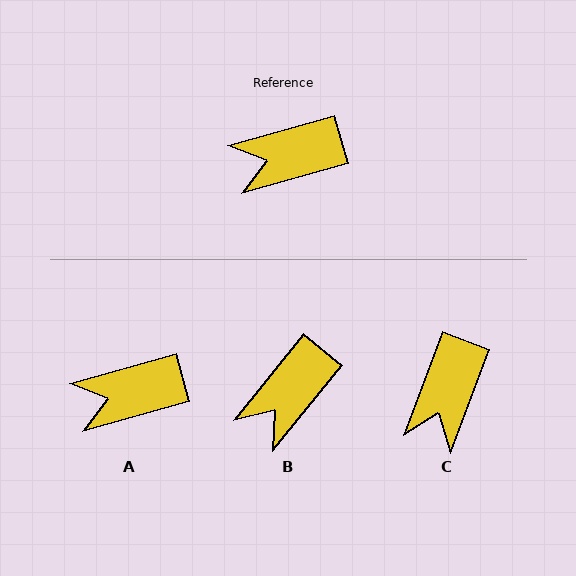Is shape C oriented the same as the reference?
No, it is off by about 54 degrees.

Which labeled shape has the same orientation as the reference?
A.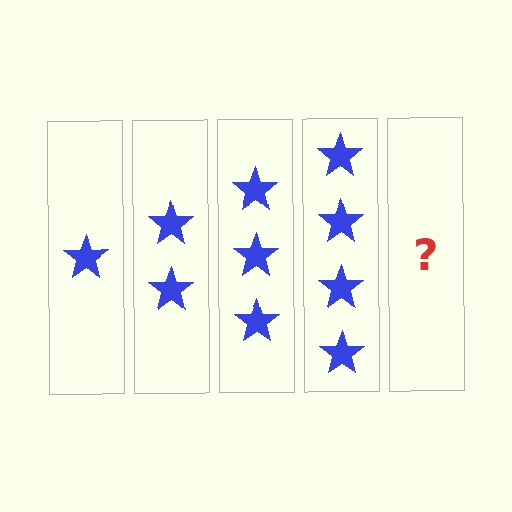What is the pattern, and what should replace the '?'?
The pattern is that each step adds one more star. The '?' should be 5 stars.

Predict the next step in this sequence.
The next step is 5 stars.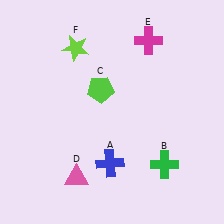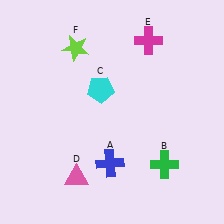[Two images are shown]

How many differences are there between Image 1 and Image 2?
There is 1 difference between the two images.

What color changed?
The pentagon (C) changed from lime in Image 1 to cyan in Image 2.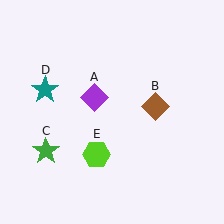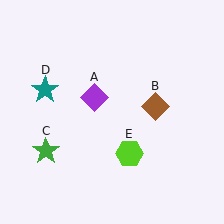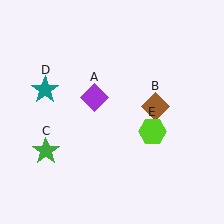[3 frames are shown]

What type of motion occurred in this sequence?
The lime hexagon (object E) rotated counterclockwise around the center of the scene.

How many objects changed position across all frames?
1 object changed position: lime hexagon (object E).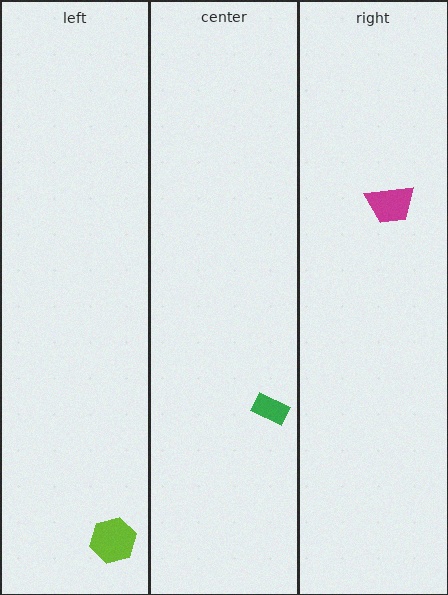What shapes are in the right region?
The magenta trapezoid.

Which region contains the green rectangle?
The center region.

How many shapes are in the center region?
1.